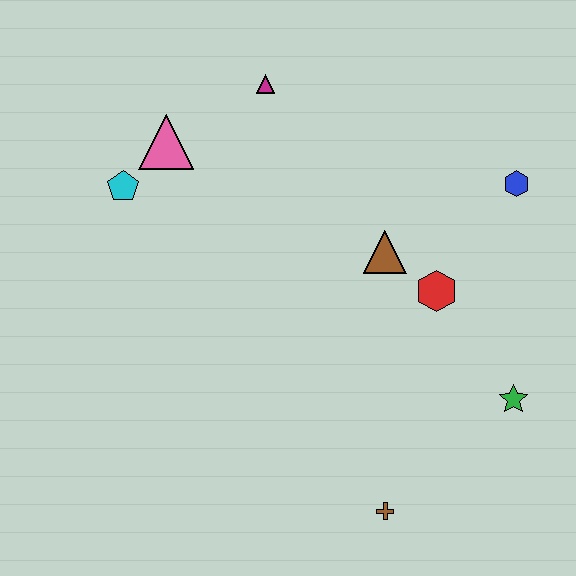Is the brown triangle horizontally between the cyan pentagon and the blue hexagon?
Yes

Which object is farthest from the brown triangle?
The cyan pentagon is farthest from the brown triangle.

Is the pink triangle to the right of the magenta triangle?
No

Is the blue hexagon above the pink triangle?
No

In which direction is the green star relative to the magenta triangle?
The green star is below the magenta triangle.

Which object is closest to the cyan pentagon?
The pink triangle is closest to the cyan pentagon.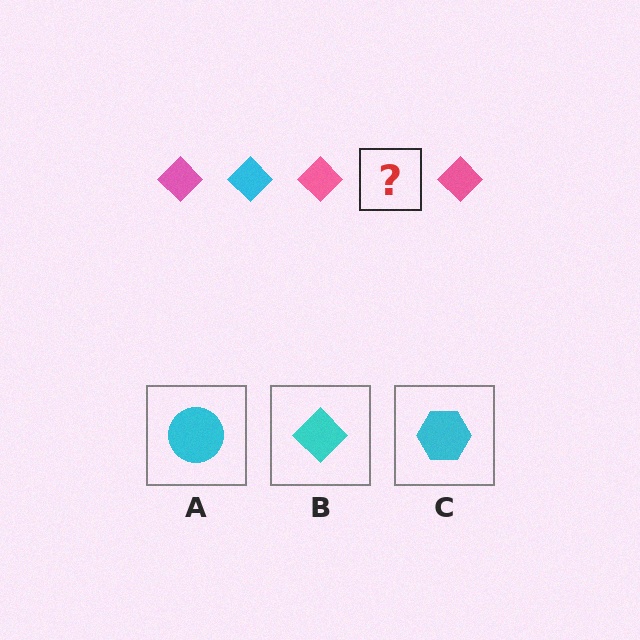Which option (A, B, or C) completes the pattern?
B.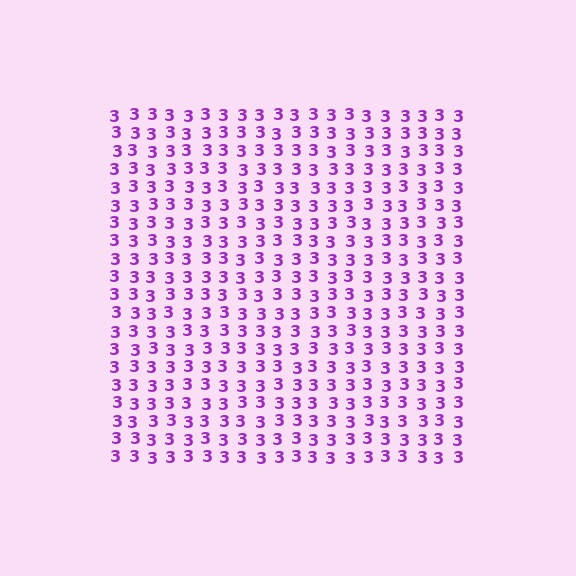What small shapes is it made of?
It is made of small digit 3's.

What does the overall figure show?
The overall figure shows a square.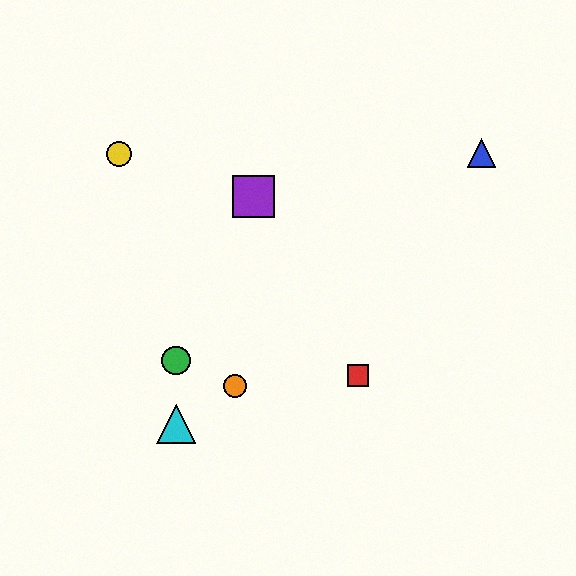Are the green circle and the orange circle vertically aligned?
No, the green circle is at x≈176 and the orange circle is at x≈235.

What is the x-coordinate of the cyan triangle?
The cyan triangle is at x≈176.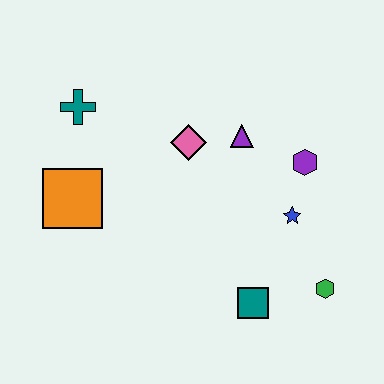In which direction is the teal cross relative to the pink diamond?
The teal cross is to the left of the pink diamond.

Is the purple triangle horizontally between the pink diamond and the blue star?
Yes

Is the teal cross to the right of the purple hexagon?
No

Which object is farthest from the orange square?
The green hexagon is farthest from the orange square.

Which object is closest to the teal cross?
The orange square is closest to the teal cross.